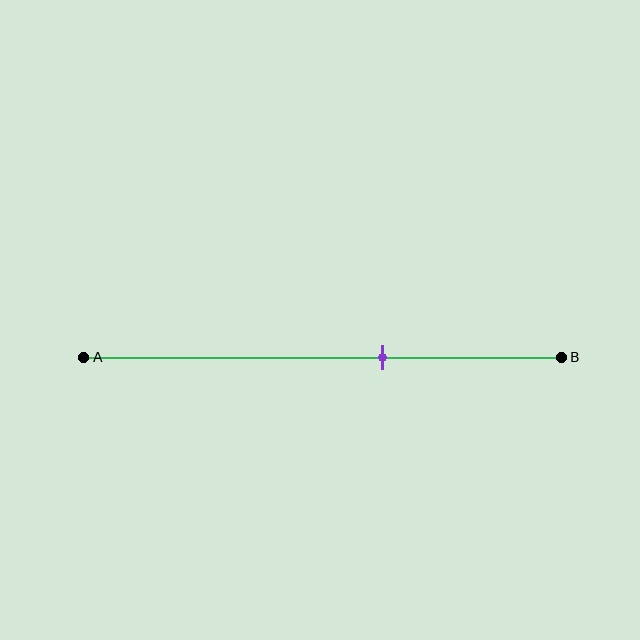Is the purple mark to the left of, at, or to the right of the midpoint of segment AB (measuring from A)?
The purple mark is to the right of the midpoint of segment AB.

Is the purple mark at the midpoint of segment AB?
No, the mark is at about 65% from A, not at the 50% midpoint.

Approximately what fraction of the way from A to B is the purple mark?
The purple mark is approximately 65% of the way from A to B.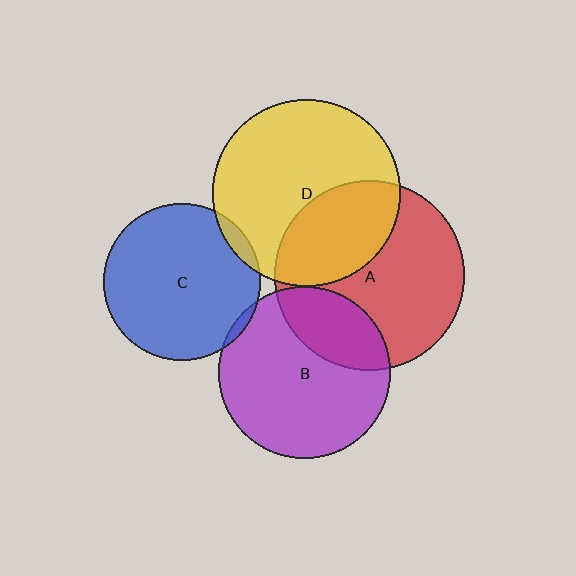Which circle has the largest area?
Circle A (red).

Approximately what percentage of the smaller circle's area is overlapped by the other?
Approximately 35%.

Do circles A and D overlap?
Yes.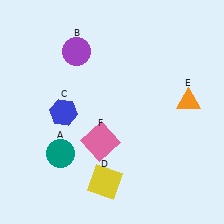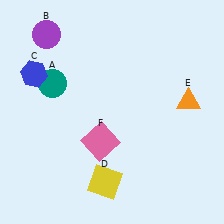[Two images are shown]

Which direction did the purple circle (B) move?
The purple circle (B) moved left.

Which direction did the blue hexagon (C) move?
The blue hexagon (C) moved up.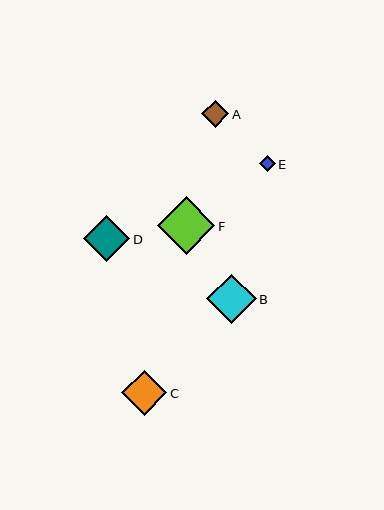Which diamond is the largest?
Diamond F is the largest with a size of approximately 58 pixels.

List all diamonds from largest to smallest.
From largest to smallest: F, B, D, C, A, E.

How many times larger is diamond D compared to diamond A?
Diamond D is approximately 1.7 times the size of diamond A.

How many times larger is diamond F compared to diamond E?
Diamond F is approximately 3.8 times the size of diamond E.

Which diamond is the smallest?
Diamond E is the smallest with a size of approximately 15 pixels.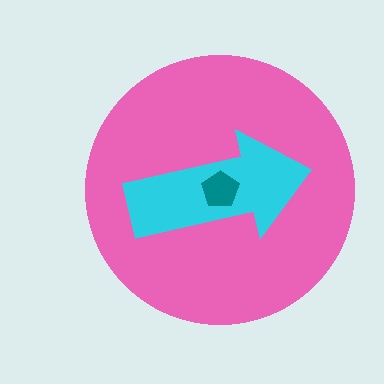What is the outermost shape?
The pink circle.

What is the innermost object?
The teal pentagon.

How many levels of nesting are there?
3.